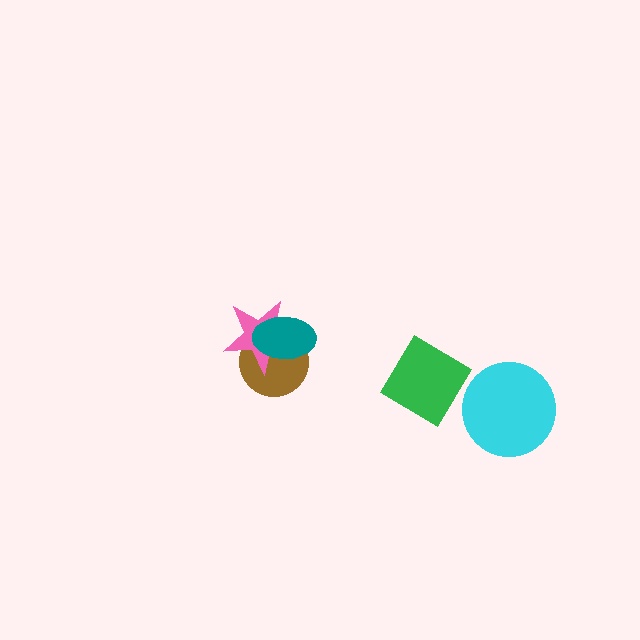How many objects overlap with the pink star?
2 objects overlap with the pink star.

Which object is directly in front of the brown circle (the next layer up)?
The pink star is directly in front of the brown circle.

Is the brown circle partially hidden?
Yes, it is partially covered by another shape.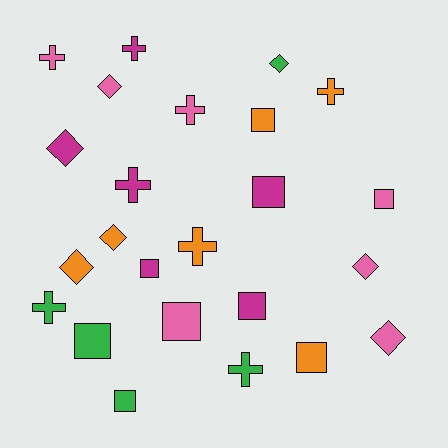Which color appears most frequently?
Pink, with 7 objects.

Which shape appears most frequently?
Square, with 9 objects.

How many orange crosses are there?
There are 2 orange crosses.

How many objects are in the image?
There are 24 objects.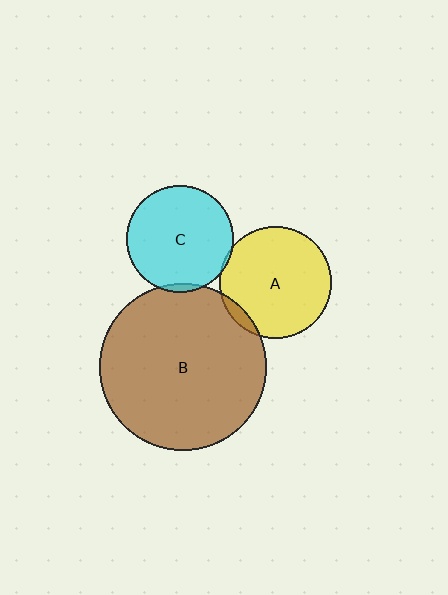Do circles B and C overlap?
Yes.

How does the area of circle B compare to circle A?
Approximately 2.2 times.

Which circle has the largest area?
Circle B (brown).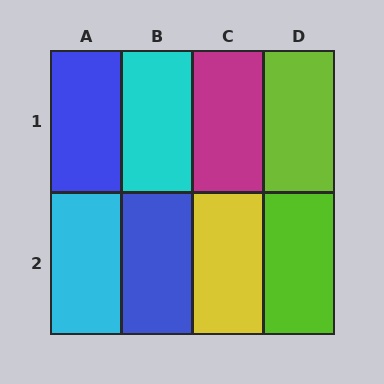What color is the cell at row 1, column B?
Cyan.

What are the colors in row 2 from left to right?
Cyan, blue, yellow, lime.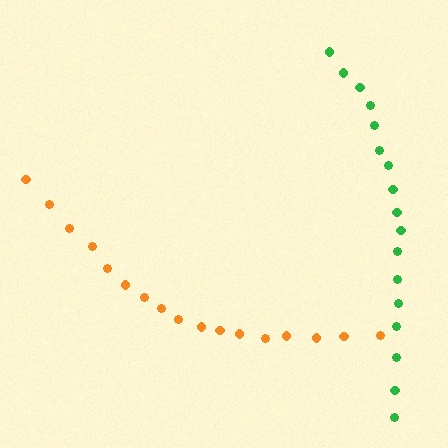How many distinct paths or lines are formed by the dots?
There are 2 distinct paths.